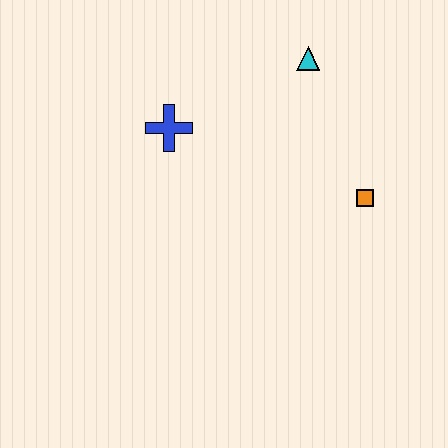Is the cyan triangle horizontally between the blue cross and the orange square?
Yes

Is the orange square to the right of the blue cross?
Yes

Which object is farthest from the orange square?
The blue cross is farthest from the orange square.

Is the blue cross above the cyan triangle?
No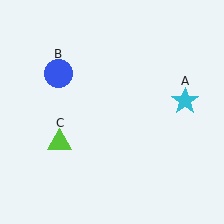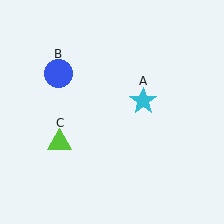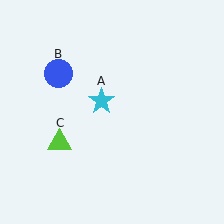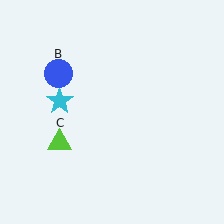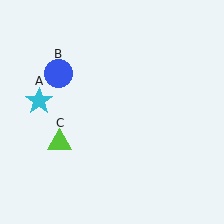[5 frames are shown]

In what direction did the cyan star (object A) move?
The cyan star (object A) moved left.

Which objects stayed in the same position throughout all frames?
Blue circle (object B) and lime triangle (object C) remained stationary.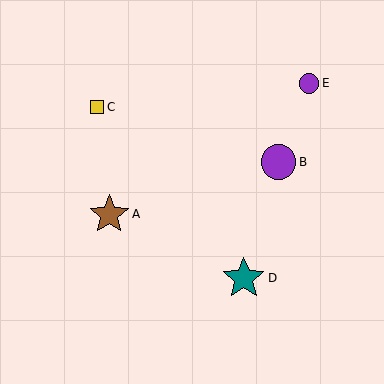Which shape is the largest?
The teal star (labeled D) is the largest.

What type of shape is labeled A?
Shape A is a brown star.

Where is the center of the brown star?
The center of the brown star is at (109, 214).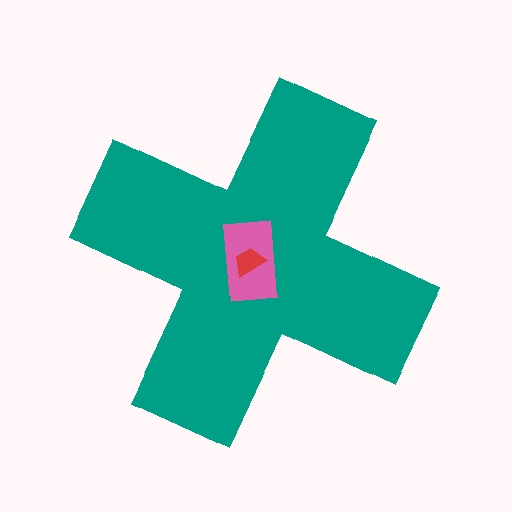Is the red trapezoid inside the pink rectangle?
Yes.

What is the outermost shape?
The teal cross.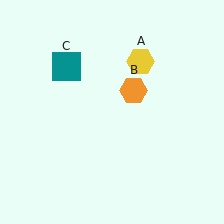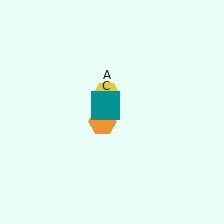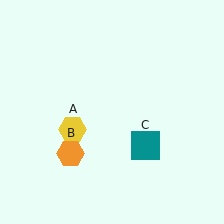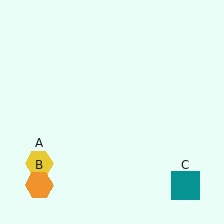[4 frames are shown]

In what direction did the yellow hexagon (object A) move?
The yellow hexagon (object A) moved down and to the left.